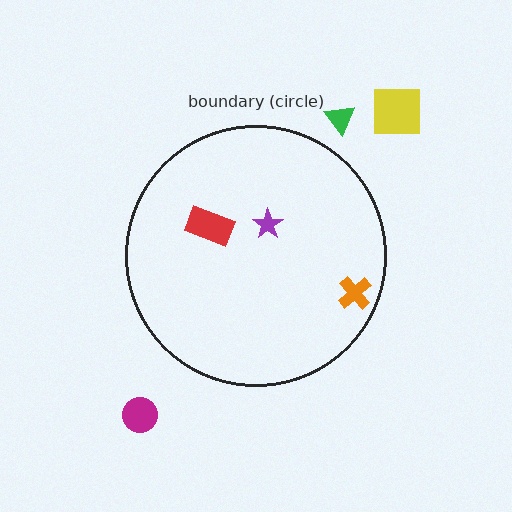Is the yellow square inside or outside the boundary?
Outside.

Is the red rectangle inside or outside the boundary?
Inside.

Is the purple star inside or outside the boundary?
Inside.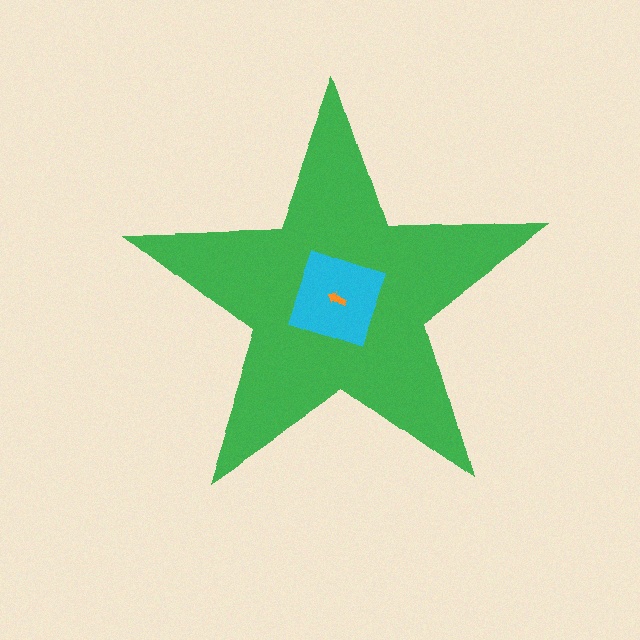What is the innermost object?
The orange arrow.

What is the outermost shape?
The green star.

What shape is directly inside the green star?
The cyan square.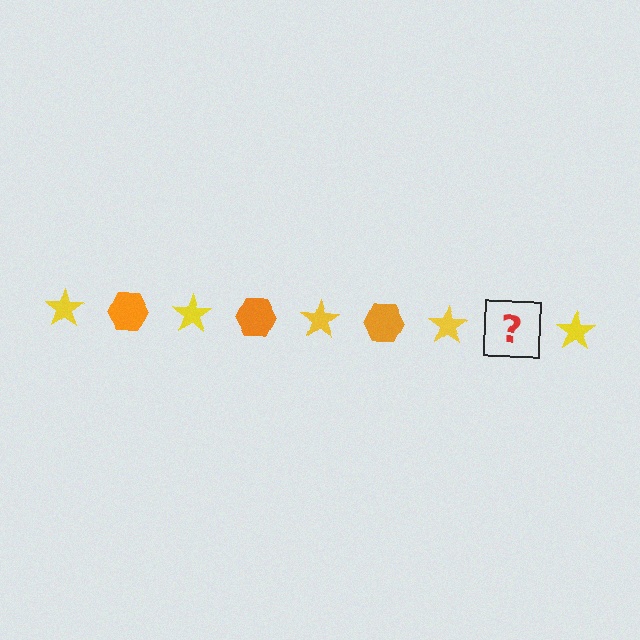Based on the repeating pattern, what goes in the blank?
The blank should be an orange hexagon.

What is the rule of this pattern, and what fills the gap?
The rule is that the pattern alternates between yellow star and orange hexagon. The gap should be filled with an orange hexagon.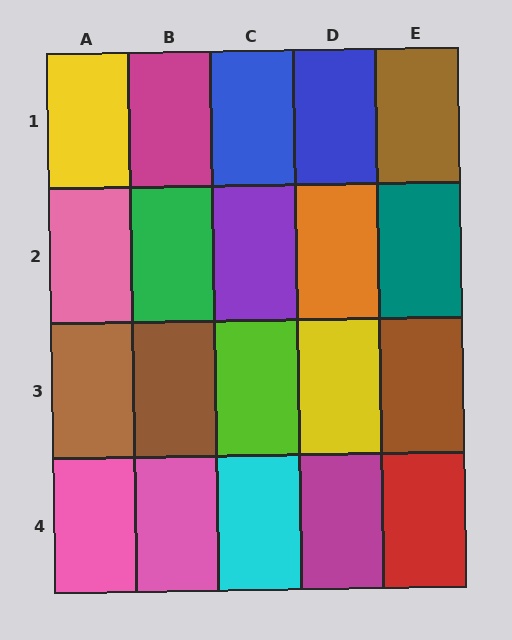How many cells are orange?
1 cell is orange.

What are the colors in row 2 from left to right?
Pink, green, purple, orange, teal.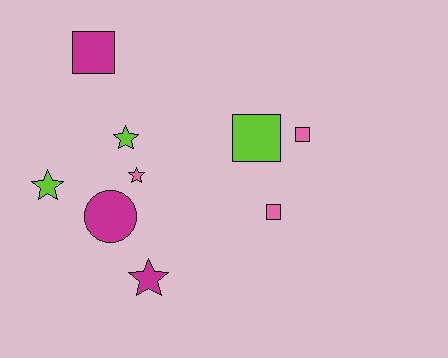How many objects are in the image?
There are 9 objects.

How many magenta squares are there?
There is 1 magenta square.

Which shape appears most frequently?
Square, with 4 objects.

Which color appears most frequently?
Lime, with 3 objects.